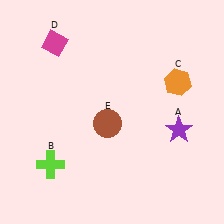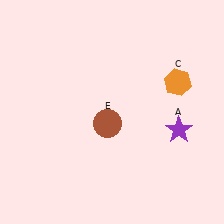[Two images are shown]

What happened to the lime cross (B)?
The lime cross (B) was removed in Image 2. It was in the bottom-left area of Image 1.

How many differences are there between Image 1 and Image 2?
There are 2 differences between the two images.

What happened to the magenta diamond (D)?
The magenta diamond (D) was removed in Image 2. It was in the top-left area of Image 1.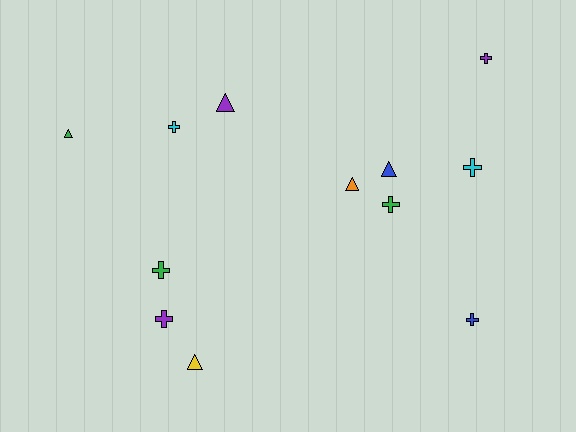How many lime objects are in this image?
There are no lime objects.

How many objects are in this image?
There are 12 objects.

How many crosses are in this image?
There are 7 crosses.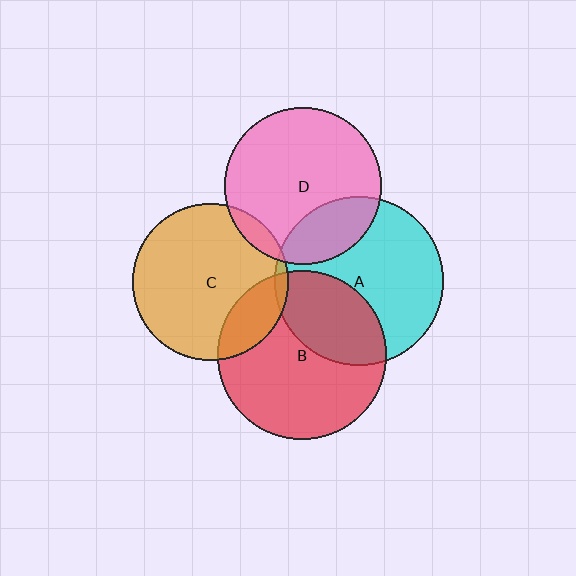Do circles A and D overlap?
Yes.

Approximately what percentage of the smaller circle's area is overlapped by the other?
Approximately 25%.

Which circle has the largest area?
Circle A (cyan).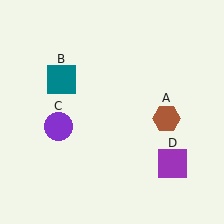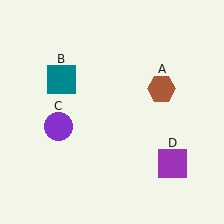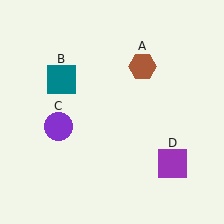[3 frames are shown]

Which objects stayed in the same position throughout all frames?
Teal square (object B) and purple circle (object C) and purple square (object D) remained stationary.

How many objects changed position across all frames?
1 object changed position: brown hexagon (object A).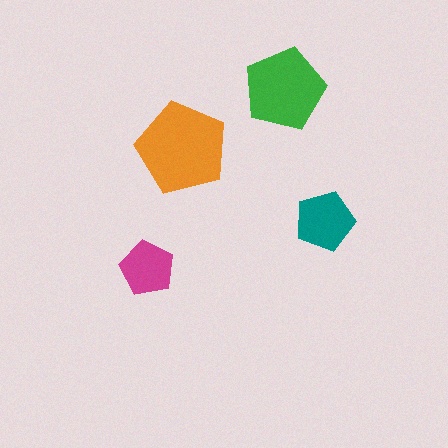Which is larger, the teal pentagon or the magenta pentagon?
The teal one.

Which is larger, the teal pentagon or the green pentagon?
The green one.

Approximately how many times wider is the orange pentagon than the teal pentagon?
About 1.5 times wider.